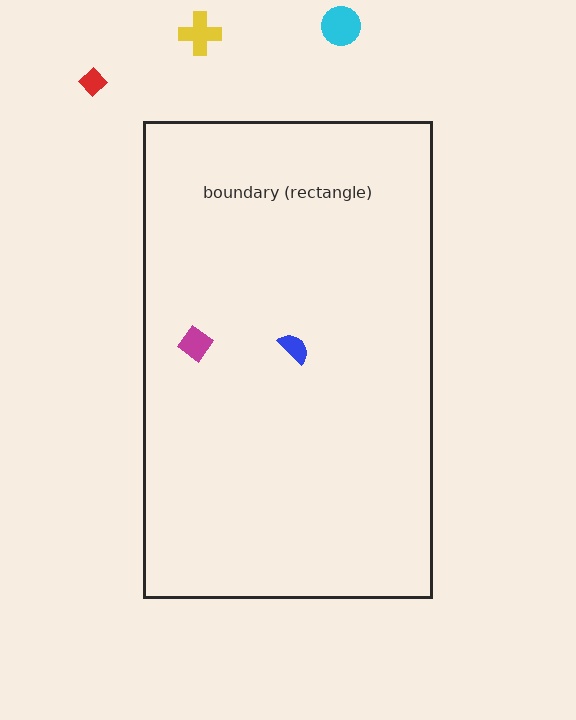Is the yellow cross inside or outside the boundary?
Outside.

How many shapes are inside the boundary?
2 inside, 3 outside.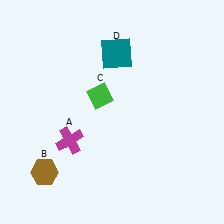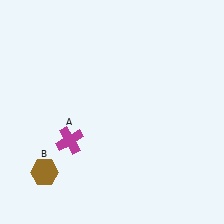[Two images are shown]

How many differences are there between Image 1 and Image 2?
There are 2 differences between the two images.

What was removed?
The teal square (D), the green diamond (C) were removed in Image 2.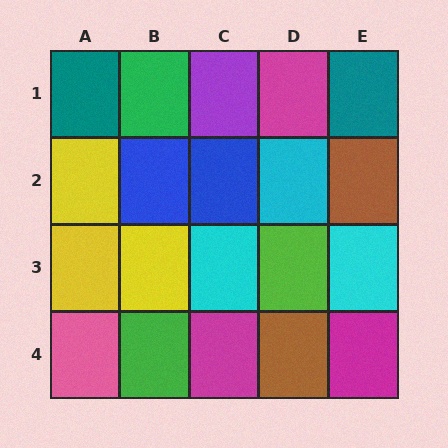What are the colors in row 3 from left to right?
Yellow, yellow, cyan, lime, cyan.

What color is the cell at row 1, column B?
Green.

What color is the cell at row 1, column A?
Teal.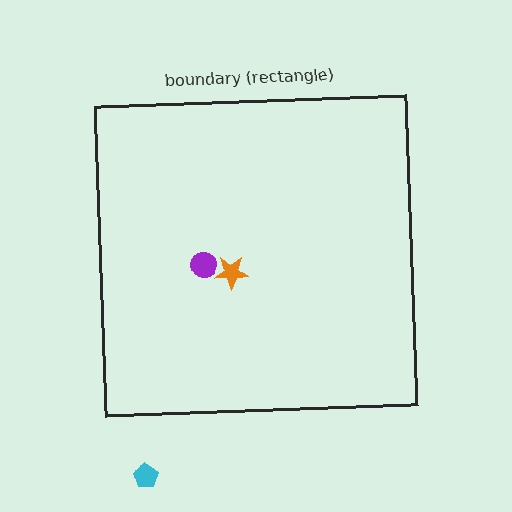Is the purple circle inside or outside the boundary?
Inside.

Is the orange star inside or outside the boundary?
Inside.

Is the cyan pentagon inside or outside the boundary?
Outside.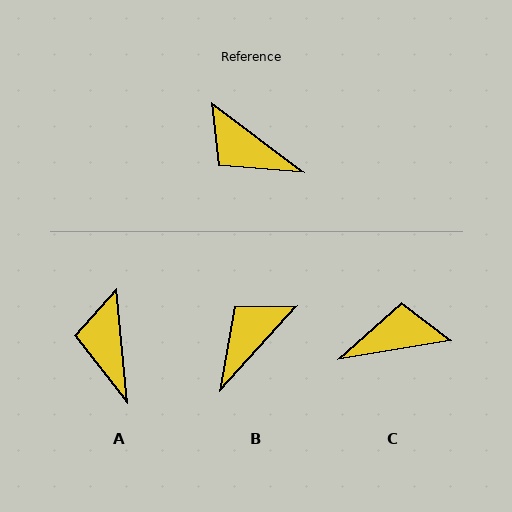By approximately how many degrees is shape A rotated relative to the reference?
Approximately 47 degrees clockwise.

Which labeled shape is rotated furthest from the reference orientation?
C, about 134 degrees away.